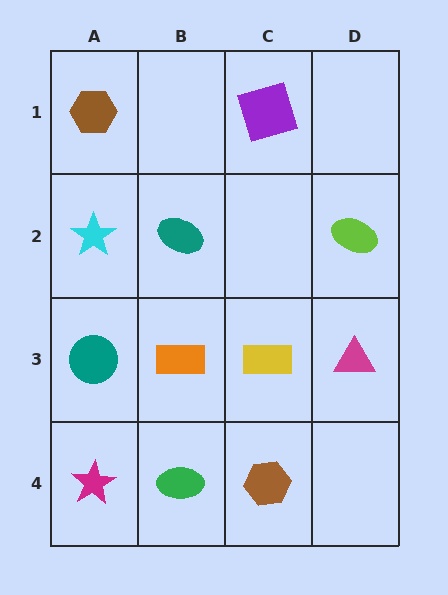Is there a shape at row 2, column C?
No, that cell is empty.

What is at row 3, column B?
An orange rectangle.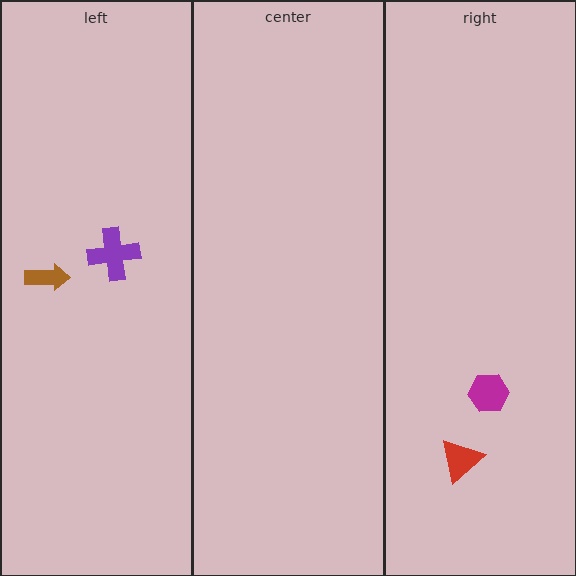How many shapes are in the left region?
2.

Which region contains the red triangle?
The right region.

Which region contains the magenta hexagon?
The right region.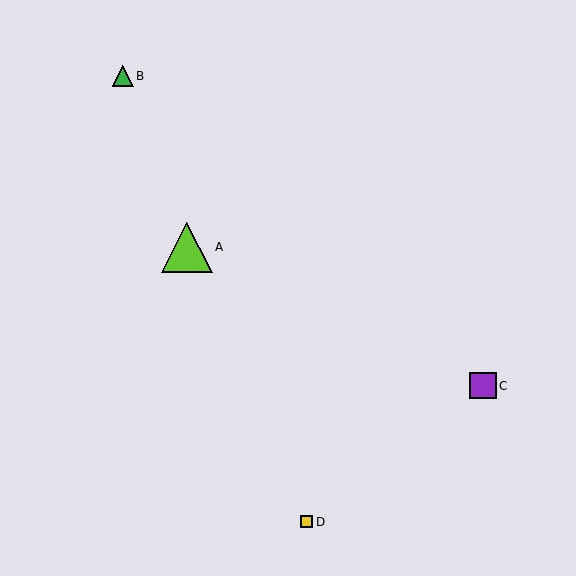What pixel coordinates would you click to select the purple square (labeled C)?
Click at (483, 386) to select the purple square C.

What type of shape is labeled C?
Shape C is a purple square.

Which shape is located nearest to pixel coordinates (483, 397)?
The purple square (labeled C) at (483, 386) is nearest to that location.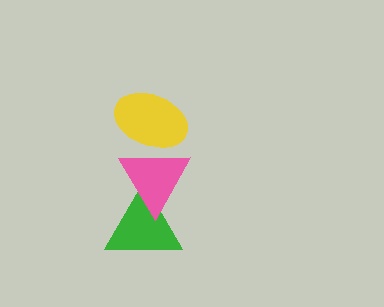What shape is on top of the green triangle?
The pink triangle is on top of the green triangle.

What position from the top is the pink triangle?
The pink triangle is 2nd from the top.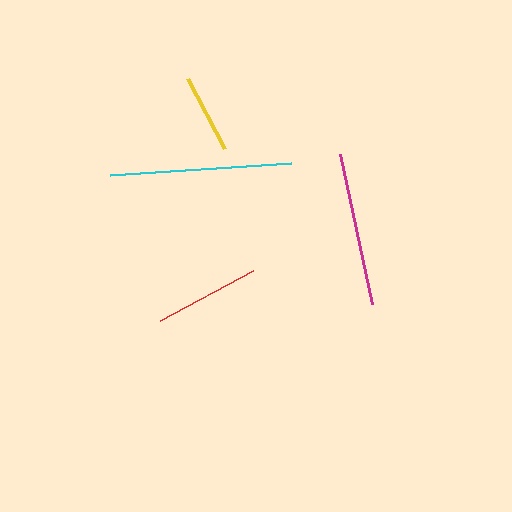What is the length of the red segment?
The red segment is approximately 106 pixels long.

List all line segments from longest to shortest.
From longest to shortest: cyan, magenta, red, yellow.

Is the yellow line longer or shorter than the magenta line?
The magenta line is longer than the yellow line.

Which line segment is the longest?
The cyan line is the longest at approximately 182 pixels.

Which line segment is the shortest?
The yellow line is the shortest at approximately 79 pixels.